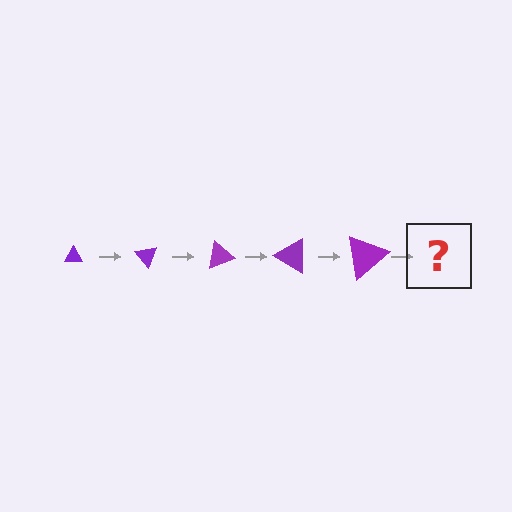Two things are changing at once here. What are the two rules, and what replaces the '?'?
The two rules are that the triangle grows larger each step and it rotates 50 degrees each step. The '?' should be a triangle, larger than the previous one and rotated 250 degrees from the start.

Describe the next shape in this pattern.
It should be a triangle, larger than the previous one and rotated 250 degrees from the start.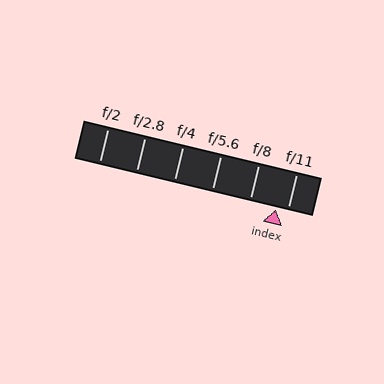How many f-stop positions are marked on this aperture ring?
There are 6 f-stop positions marked.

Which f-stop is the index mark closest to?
The index mark is closest to f/11.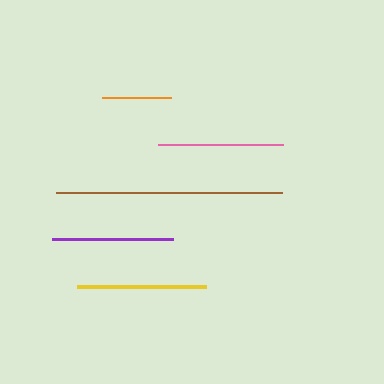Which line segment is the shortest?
The orange line is the shortest at approximately 68 pixels.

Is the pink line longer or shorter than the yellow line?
The yellow line is longer than the pink line.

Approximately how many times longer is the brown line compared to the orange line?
The brown line is approximately 3.3 times the length of the orange line.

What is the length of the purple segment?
The purple segment is approximately 121 pixels long.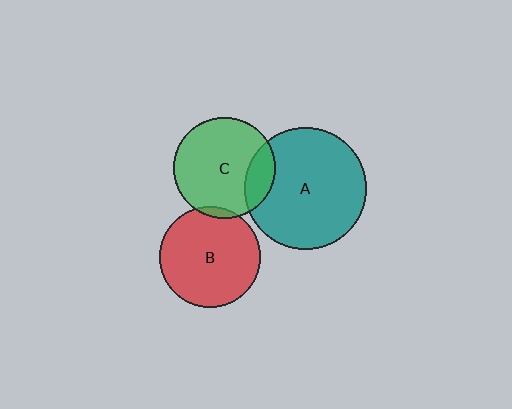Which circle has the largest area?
Circle A (teal).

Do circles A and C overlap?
Yes.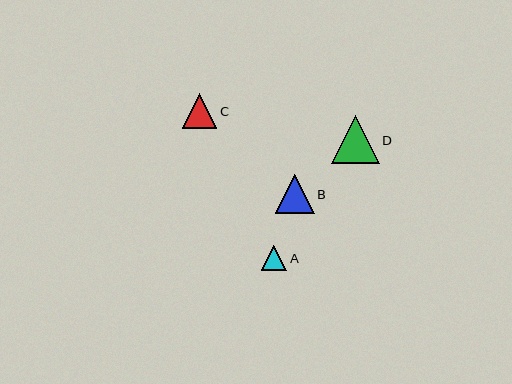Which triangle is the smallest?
Triangle A is the smallest with a size of approximately 26 pixels.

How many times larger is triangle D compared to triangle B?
Triangle D is approximately 1.2 times the size of triangle B.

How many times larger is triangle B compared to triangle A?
Triangle B is approximately 1.5 times the size of triangle A.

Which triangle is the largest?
Triangle D is the largest with a size of approximately 48 pixels.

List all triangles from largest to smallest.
From largest to smallest: D, B, C, A.